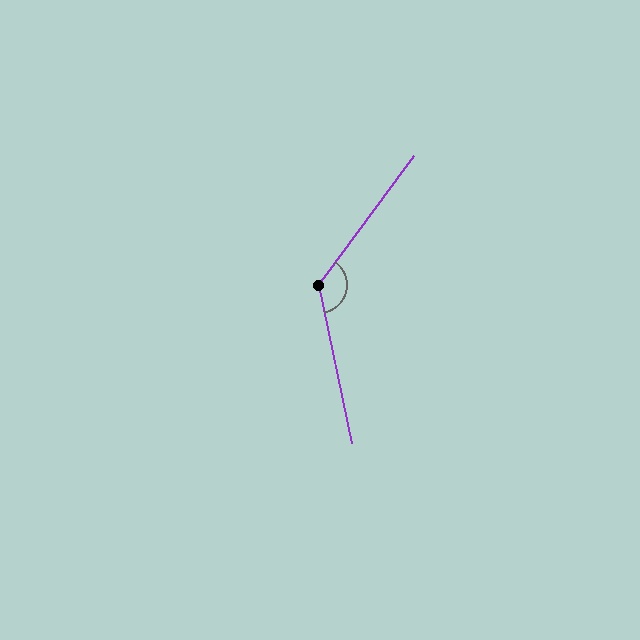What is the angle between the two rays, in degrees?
Approximately 132 degrees.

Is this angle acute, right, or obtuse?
It is obtuse.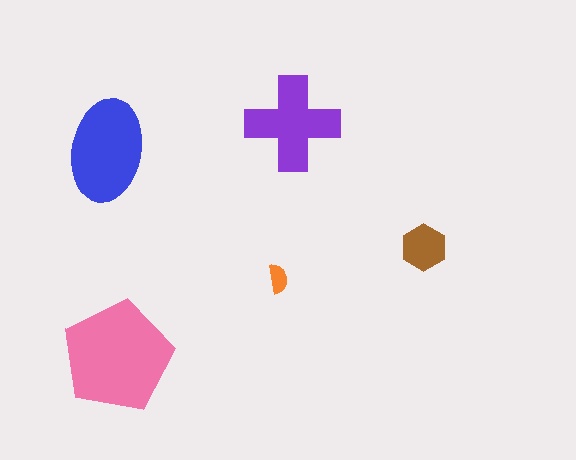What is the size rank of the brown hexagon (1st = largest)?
4th.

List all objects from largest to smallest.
The pink pentagon, the blue ellipse, the purple cross, the brown hexagon, the orange semicircle.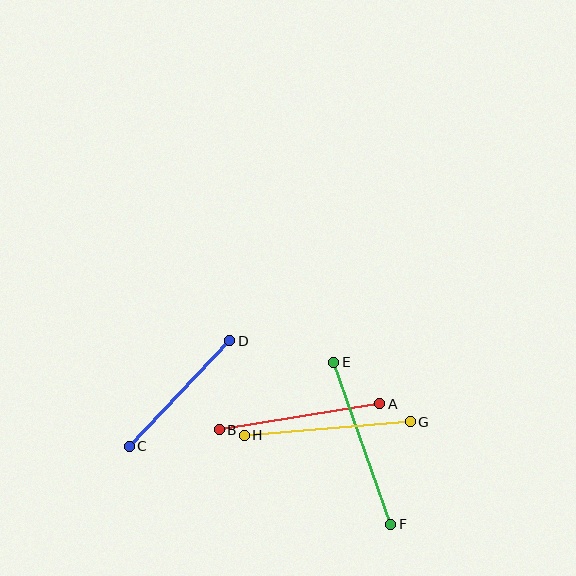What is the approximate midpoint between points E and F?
The midpoint is at approximately (362, 443) pixels.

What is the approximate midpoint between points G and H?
The midpoint is at approximately (327, 429) pixels.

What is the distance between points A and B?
The distance is approximately 162 pixels.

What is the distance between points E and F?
The distance is approximately 172 pixels.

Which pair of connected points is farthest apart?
Points E and F are farthest apart.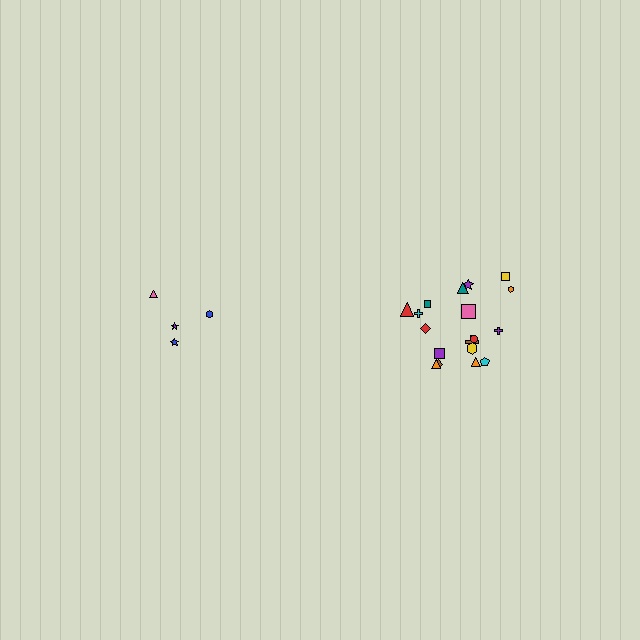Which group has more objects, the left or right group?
The right group.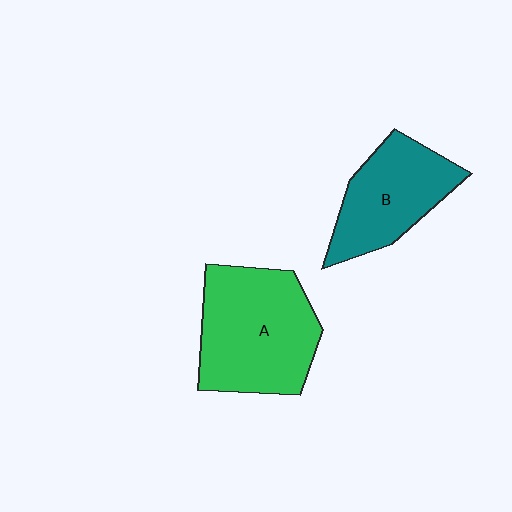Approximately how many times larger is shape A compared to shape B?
Approximately 1.4 times.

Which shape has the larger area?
Shape A (green).